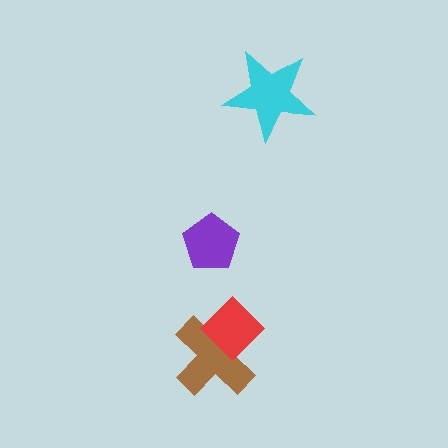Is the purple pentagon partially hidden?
No, no other shape covers it.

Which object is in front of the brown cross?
The red diamond is in front of the brown cross.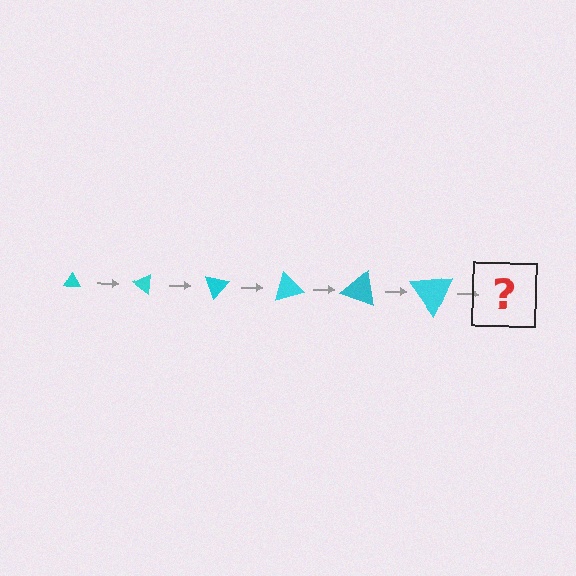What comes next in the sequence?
The next element should be a triangle, larger than the previous one and rotated 210 degrees from the start.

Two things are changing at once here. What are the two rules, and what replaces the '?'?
The two rules are that the triangle grows larger each step and it rotates 35 degrees each step. The '?' should be a triangle, larger than the previous one and rotated 210 degrees from the start.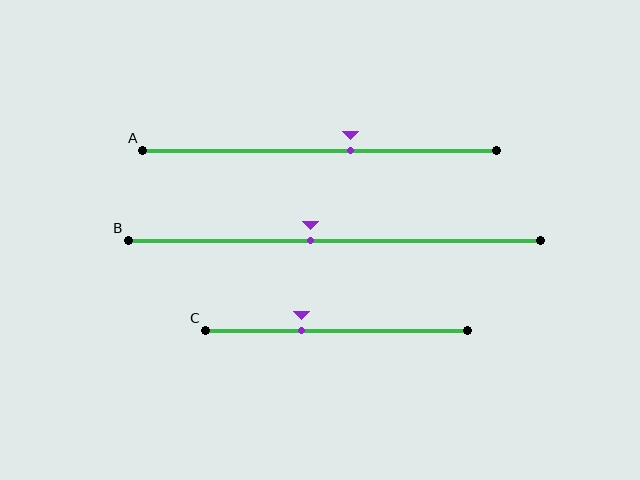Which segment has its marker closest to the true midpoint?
Segment B has its marker closest to the true midpoint.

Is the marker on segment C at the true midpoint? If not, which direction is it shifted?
No, the marker on segment C is shifted to the left by about 13% of the segment length.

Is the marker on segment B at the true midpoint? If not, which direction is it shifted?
No, the marker on segment B is shifted to the left by about 6% of the segment length.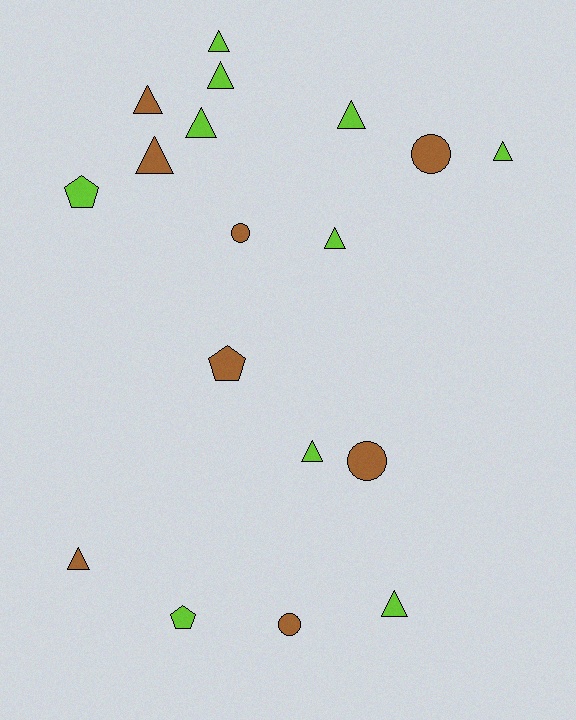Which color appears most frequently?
Lime, with 10 objects.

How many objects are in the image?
There are 18 objects.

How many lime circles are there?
There are no lime circles.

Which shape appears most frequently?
Triangle, with 11 objects.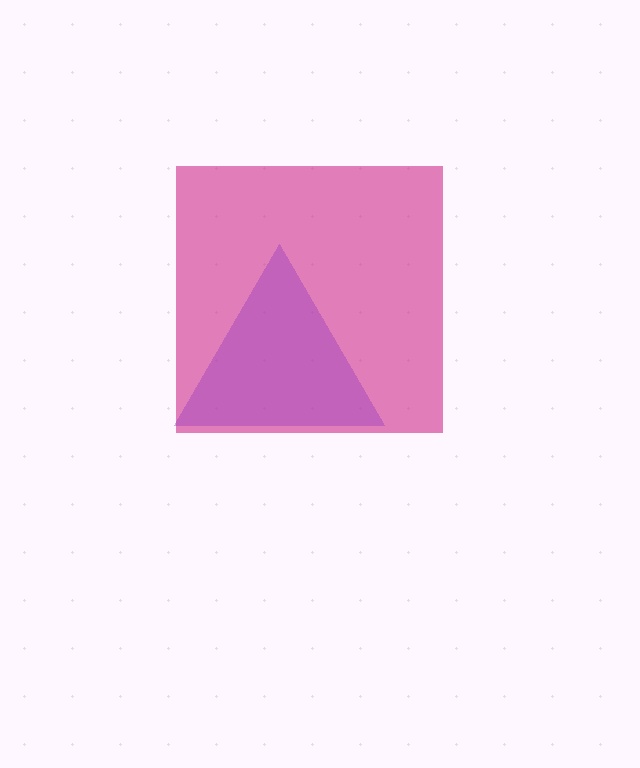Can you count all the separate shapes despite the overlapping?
Yes, there are 2 separate shapes.